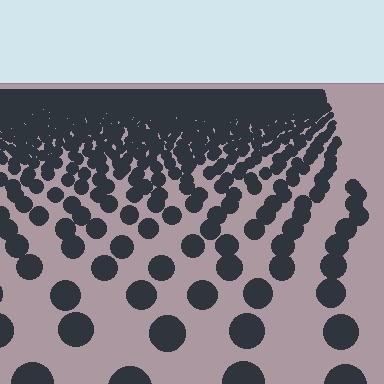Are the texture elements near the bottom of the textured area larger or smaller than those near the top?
Larger. Near the bottom, elements are closer to the viewer and appear at a bigger on-screen size.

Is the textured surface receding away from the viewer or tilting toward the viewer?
The surface is receding away from the viewer. Texture elements get smaller and denser toward the top.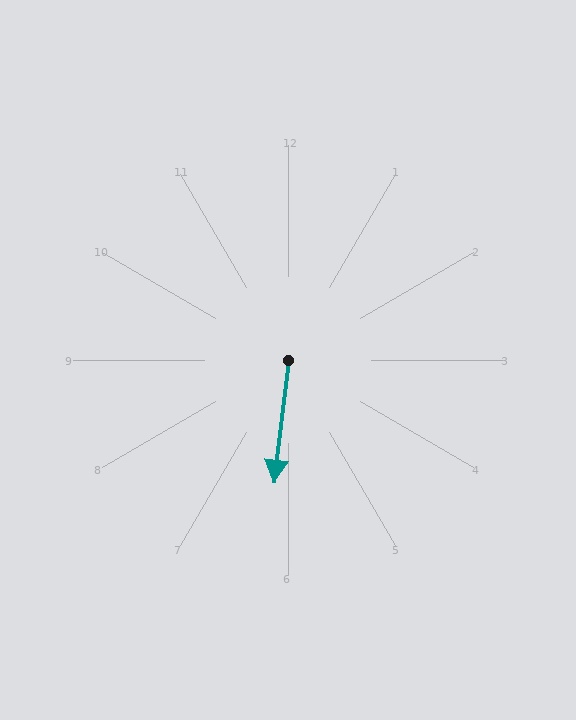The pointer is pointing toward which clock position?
Roughly 6 o'clock.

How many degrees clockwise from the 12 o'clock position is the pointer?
Approximately 187 degrees.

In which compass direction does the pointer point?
South.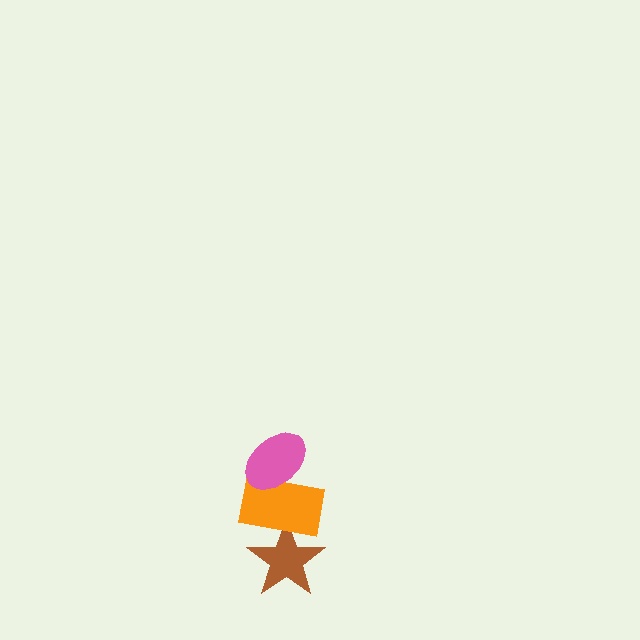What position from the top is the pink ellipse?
The pink ellipse is 1st from the top.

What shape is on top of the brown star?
The orange rectangle is on top of the brown star.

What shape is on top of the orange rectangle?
The pink ellipse is on top of the orange rectangle.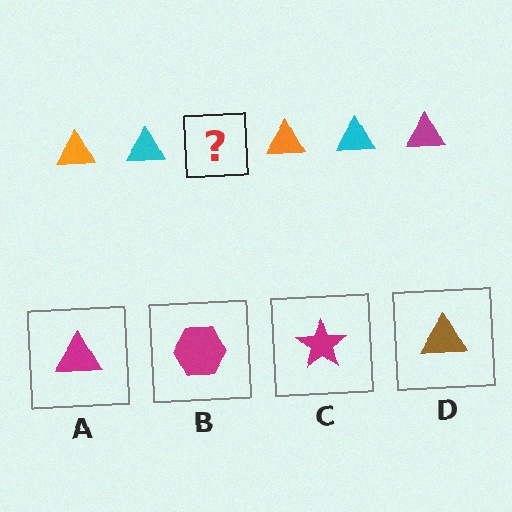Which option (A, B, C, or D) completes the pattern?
A.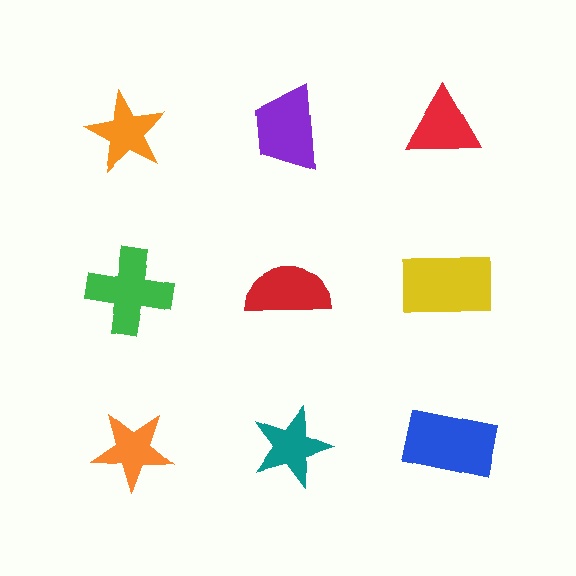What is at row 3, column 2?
A teal star.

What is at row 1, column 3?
A red triangle.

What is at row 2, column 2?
A red semicircle.